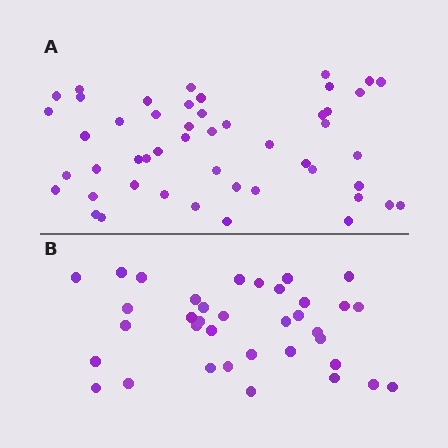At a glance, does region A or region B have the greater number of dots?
Region A (the top region) has more dots.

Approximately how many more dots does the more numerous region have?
Region A has approximately 15 more dots than region B.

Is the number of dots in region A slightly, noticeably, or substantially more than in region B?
Region A has noticeably more, but not dramatically so. The ratio is roughly 1.4 to 1.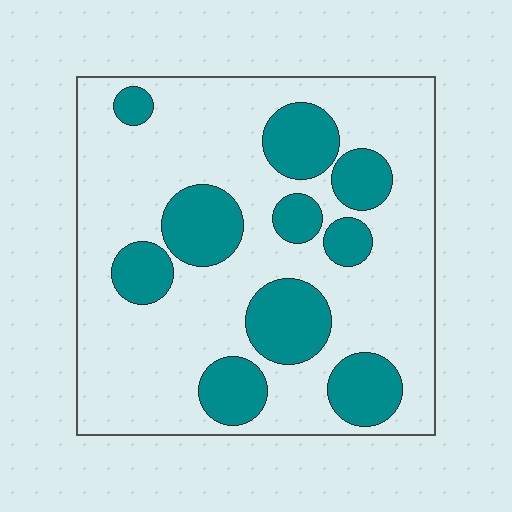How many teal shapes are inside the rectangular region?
10.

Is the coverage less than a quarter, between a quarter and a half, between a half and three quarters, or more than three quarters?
Between a quarter and a half.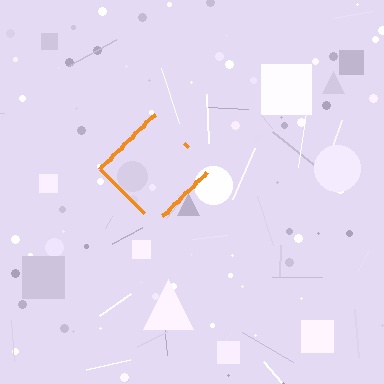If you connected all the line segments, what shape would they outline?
They would outline a diamond.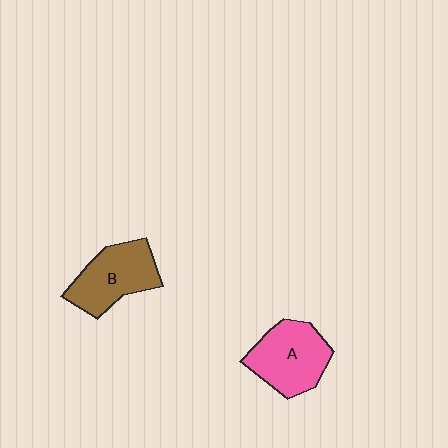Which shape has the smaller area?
Shape B (brown).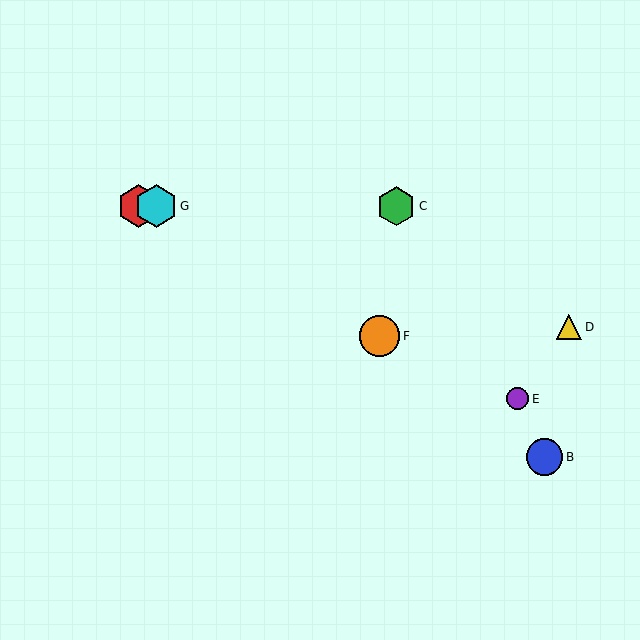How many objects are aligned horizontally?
3 objects (A, C, G) are aligned horizontally.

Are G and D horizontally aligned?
No, G is at y≈206 and D is at y≈327.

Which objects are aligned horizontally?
Objects A, C, G are aligned horizontally.